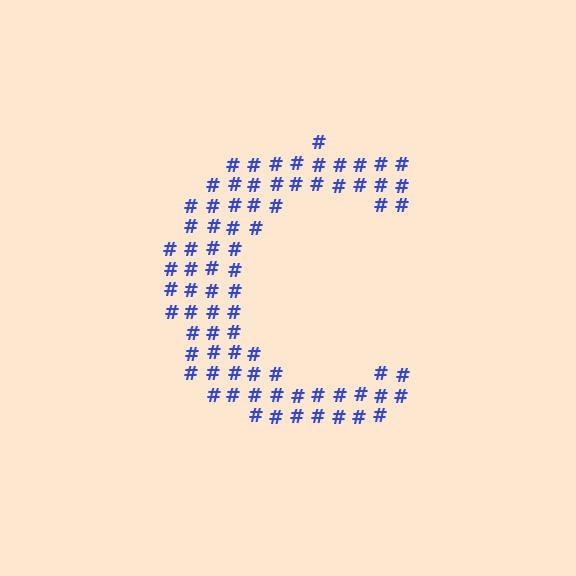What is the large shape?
The large shape is the letter C.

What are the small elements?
The small elements are hash symbols.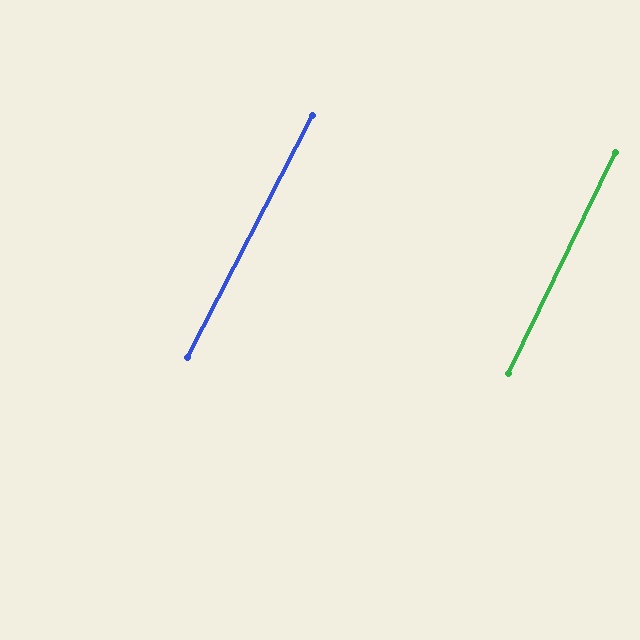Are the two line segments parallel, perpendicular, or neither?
Parallel — their directions differ by only 1.5°.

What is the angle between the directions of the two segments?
Approximately 2 degrees.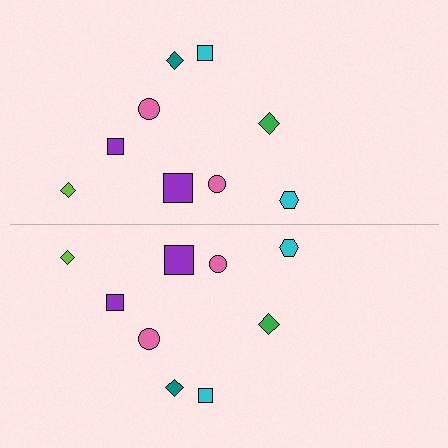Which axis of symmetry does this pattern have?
The pattern has a horizontal axis of symmetry running through the center of the image.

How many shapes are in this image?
There are 18 shapes in this image.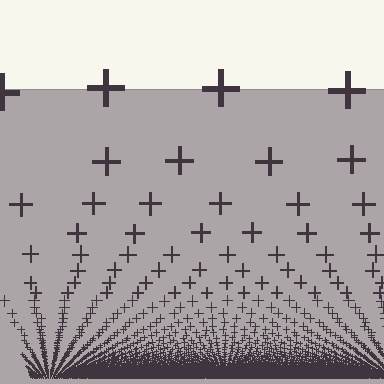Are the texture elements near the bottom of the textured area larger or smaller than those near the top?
Smaller. The gradient is inverted — elements near the bottom are smaller and denser.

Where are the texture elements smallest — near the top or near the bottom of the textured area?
Near the bottom.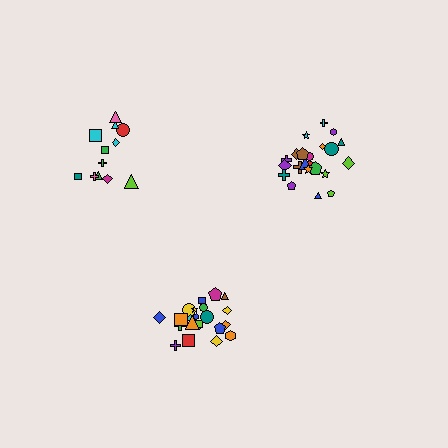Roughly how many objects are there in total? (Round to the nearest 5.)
Roughly 55 objects in total.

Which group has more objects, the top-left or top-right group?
The top-right group.